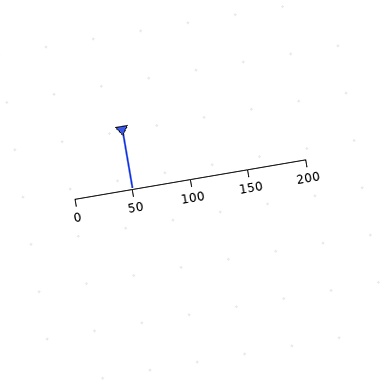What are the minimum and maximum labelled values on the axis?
The axis runs from 0 to 200.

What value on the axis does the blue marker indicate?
The marker indicates approximately 50.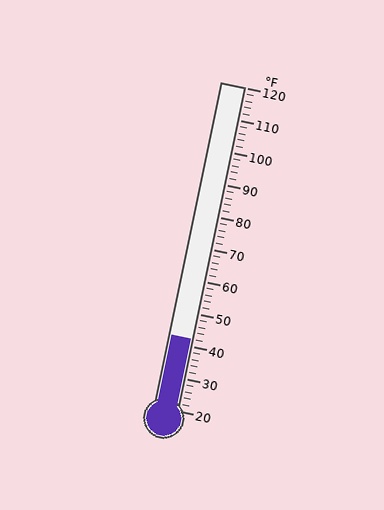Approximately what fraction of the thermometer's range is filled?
The thermometer is filled to approximately 20% of its range.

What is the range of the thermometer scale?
The thermometer scale ranges from 20°F to 120°F.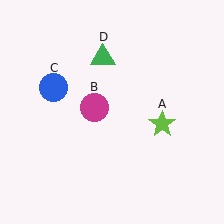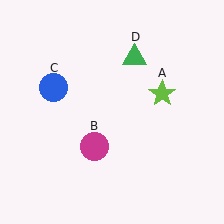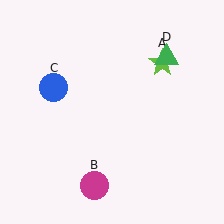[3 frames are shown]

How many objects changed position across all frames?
3 objects changed position: lime star (object A), magenta circle (object B), green triangle (object D).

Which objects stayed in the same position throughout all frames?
Blue circle (object C) remained stationary.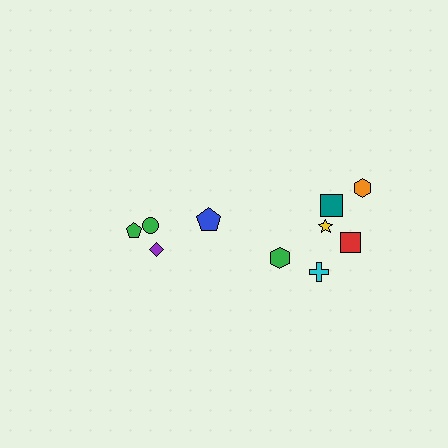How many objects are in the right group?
There are 6 objects.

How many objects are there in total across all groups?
There are 10 objects.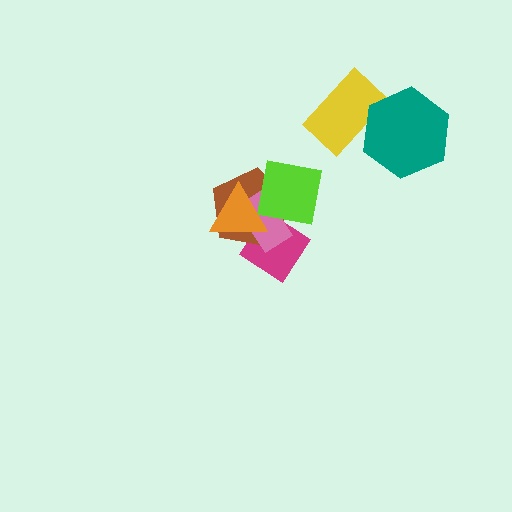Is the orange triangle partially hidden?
No, no other shape covers it.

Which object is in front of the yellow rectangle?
The teal hexagon is in front of the yellow rectangle.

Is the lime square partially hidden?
Yes, it is partially covered by another shape.